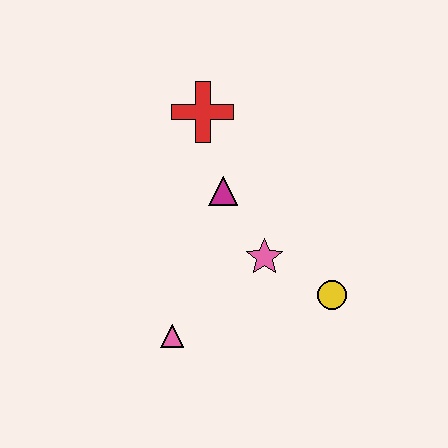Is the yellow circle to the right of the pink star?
Yes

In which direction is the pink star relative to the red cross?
The pink star is below the red cross.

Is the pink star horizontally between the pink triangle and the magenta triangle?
No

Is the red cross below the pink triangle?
No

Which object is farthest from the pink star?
The red cross is farthest from the pink star.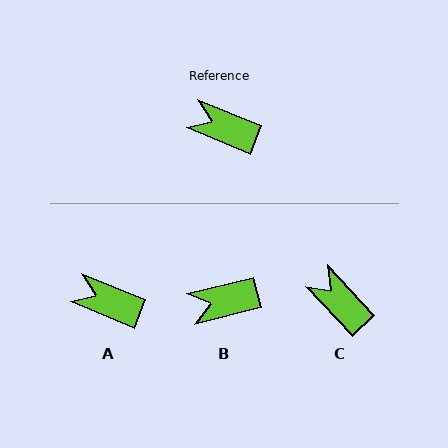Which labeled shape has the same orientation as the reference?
A.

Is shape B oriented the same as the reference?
No, it is off by about 36 degrees.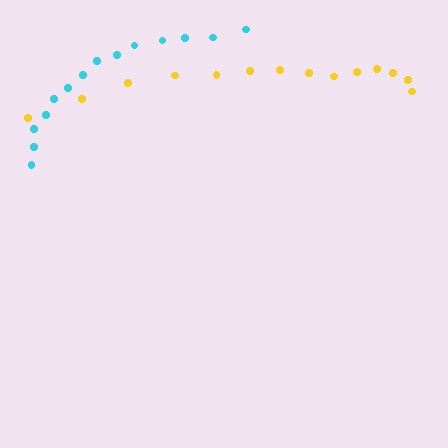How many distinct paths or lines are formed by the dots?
There are 2 distinct paths.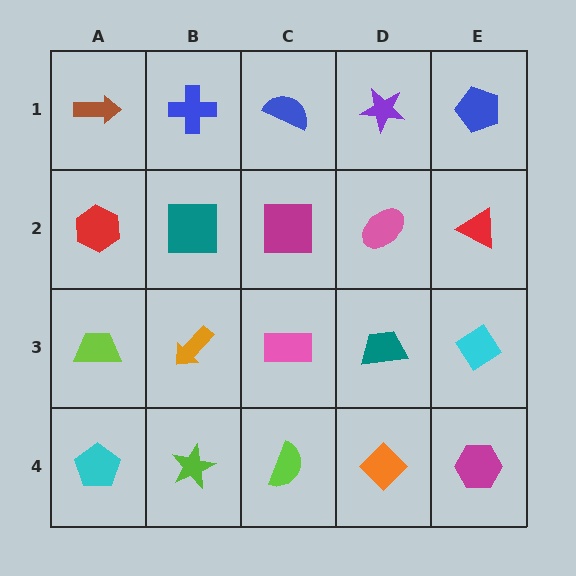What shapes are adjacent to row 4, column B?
An orange arrow (row 3, column B), a cyan pentagon (row 4, column A), a lime semicircle (row 4, column C).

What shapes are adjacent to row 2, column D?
A purple star (row 1, column D), a teal trapezoid (row 3, column D), a magenta square (row 2, column C), a red triangle (row 2, column E).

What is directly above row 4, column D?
A teal trapezoid.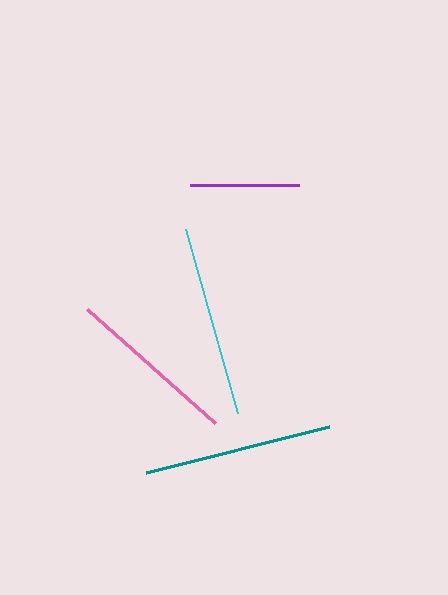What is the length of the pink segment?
The pink segment is approximately 172 pixels long.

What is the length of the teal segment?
The teal segment is approximately 188 pixels long.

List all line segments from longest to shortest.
From longest to shortest: cyan, teal, pink, purple.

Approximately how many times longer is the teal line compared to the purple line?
The teal line is approximately 1.7 times the length of the purple line.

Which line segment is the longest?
The cyan line is the longest at approximately 192 pixels.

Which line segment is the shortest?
The purple line is the shortest at approximately 109 pixels.